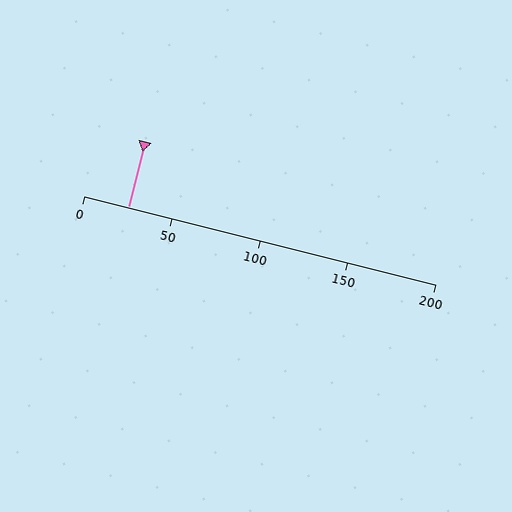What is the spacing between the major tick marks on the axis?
The major ticks are spaced 50 apart.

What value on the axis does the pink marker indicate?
The marker indicates approximately 25.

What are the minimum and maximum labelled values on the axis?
The axis runs from 0 to 200.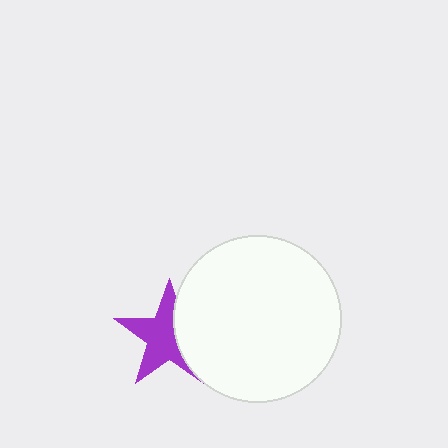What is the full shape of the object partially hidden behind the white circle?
The partially hidden object is a purple star.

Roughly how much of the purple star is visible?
About half of it is visible (roughly 65%).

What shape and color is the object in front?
The object in front is a white circle.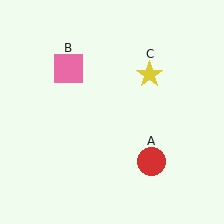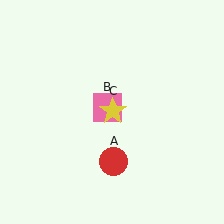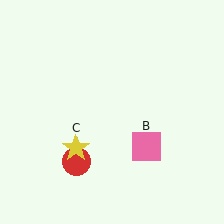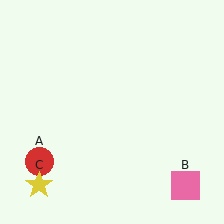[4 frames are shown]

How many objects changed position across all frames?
3 objects changed position: red circle (object A), pink square (object B), yellow star (object C).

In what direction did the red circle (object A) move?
The red circle (object A) moved left.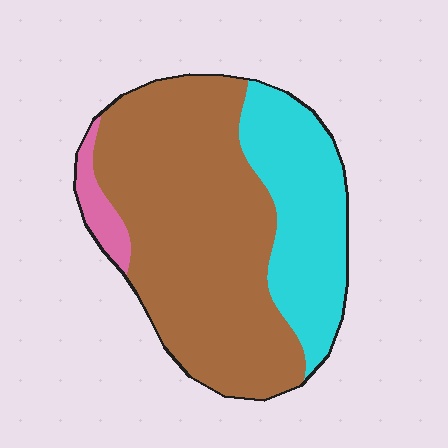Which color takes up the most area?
Brown, at roughly 65%.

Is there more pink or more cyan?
Cyan.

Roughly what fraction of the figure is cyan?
Cyan covers about 30% of the figure.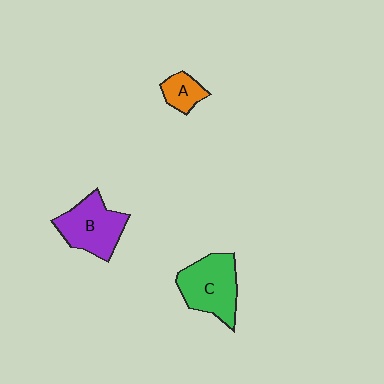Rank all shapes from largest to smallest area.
From largest to smallest: C (green), B (purple), A (orange).